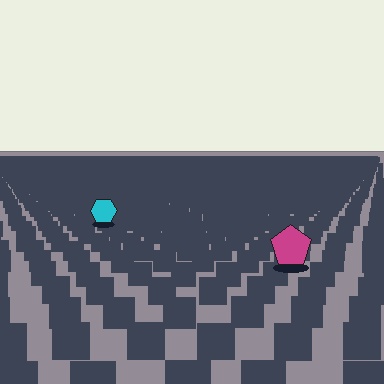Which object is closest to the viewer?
The magenta pentagon is closest. The texture marks near it are larger and more spread out.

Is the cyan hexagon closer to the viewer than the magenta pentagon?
No. The magenta pentagon is closer — you can tell from the texture gradient: the ground texture is coarser near it.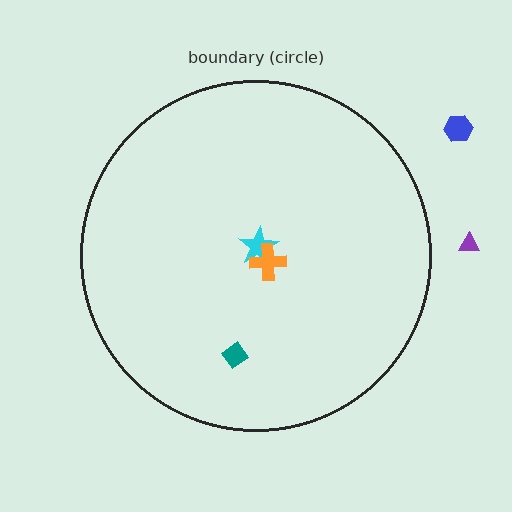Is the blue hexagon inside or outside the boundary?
Outside.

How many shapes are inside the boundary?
3 inside, 2 outside.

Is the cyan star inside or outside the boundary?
Inside.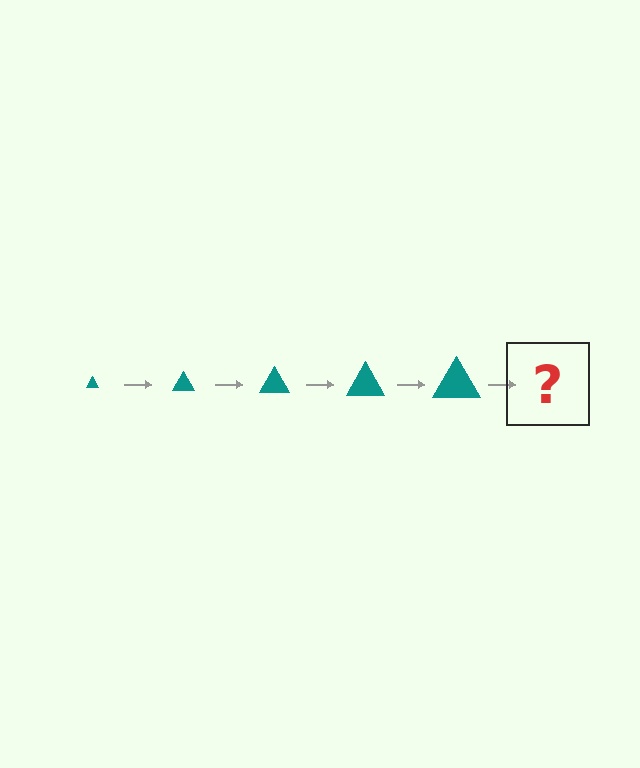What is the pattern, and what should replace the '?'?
The pattern is that the triangle gets progressively larger each step. The '?' should be a teal triangle, larger than the previous one.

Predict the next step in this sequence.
The next step is a teal triangle, larger than the previous one.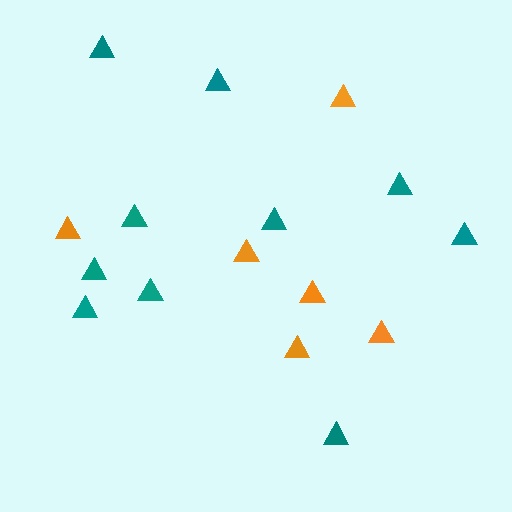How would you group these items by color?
There are 2 groups: one group of orange triangles (6) and one group of teal triangles (10).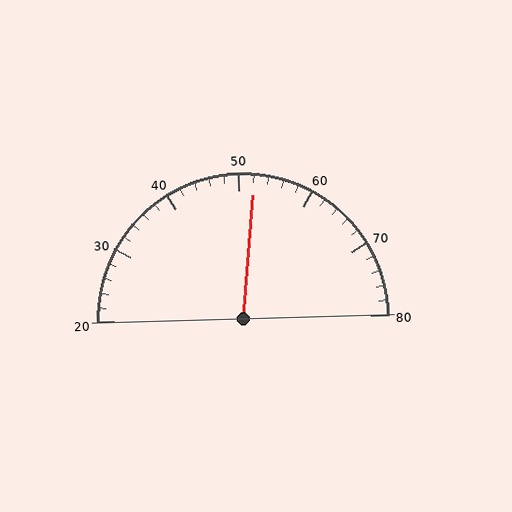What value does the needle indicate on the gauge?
The needle indicates approximately 52.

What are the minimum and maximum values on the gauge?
The gauge ranges from 20 to 80.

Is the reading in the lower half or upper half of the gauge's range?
The reading is in the upper half of the range (20 to 80).